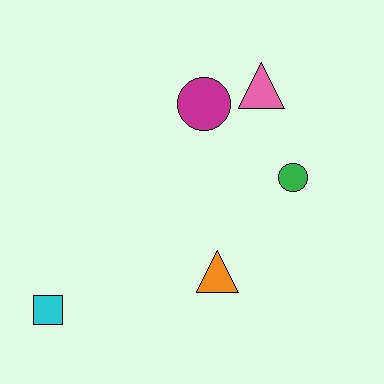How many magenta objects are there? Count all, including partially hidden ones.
There is 1 magenta object.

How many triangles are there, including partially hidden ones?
There are 2 triangles.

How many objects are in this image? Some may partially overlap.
There are 5 objects.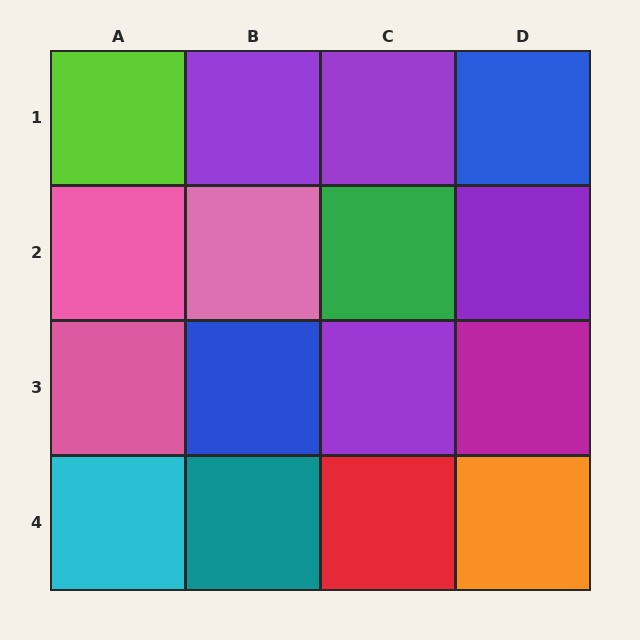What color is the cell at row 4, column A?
Cyan.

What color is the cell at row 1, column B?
Purple.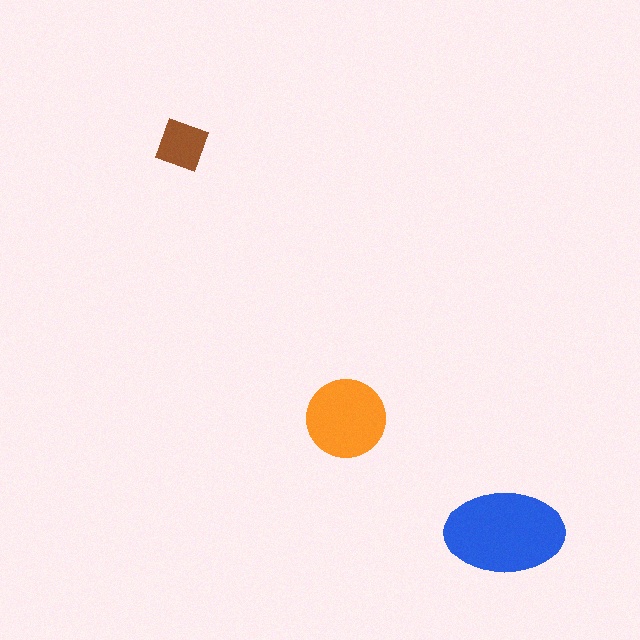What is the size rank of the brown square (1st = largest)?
3rd.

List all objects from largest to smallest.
The blue ellipse, the orange circle, the brown square.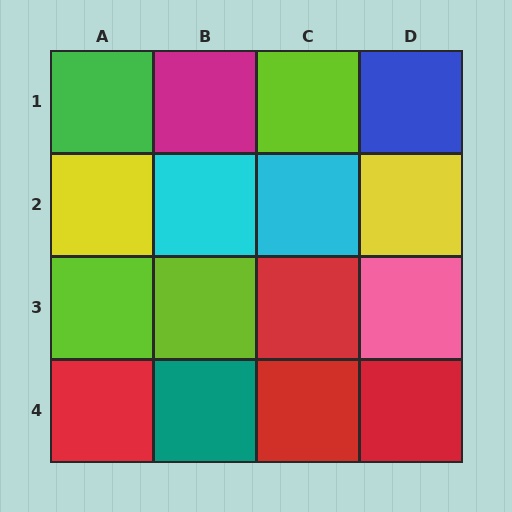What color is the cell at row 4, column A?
Red.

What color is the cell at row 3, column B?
Lime.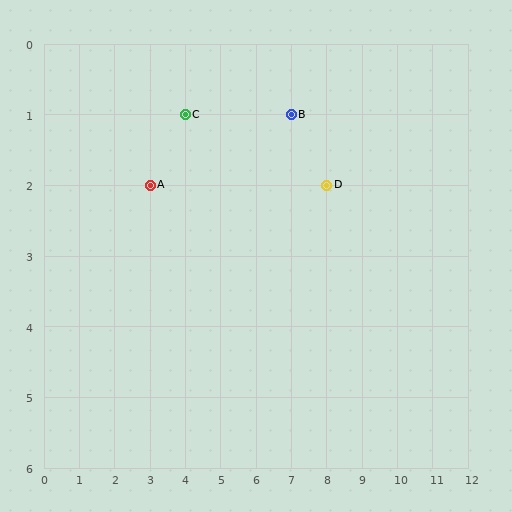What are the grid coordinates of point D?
Point D is at grid coordinates (8, 2).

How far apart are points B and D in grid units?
Points B and D are 1 column and 1 row apart (about 1.4 grid units diagonally).